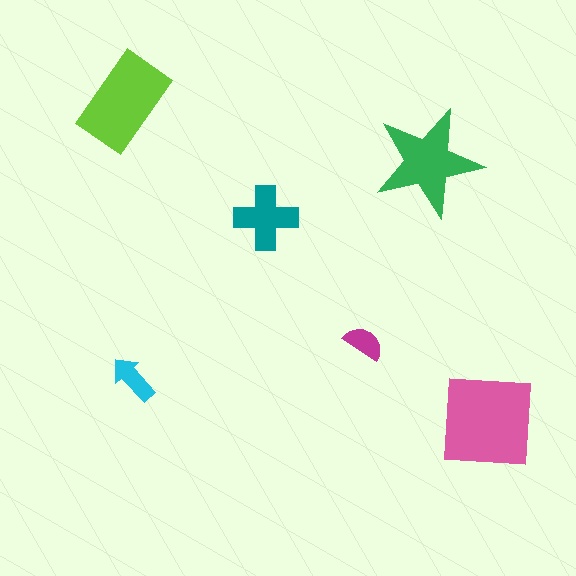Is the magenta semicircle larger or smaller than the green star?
Smaller.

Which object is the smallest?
The magenta semicircle.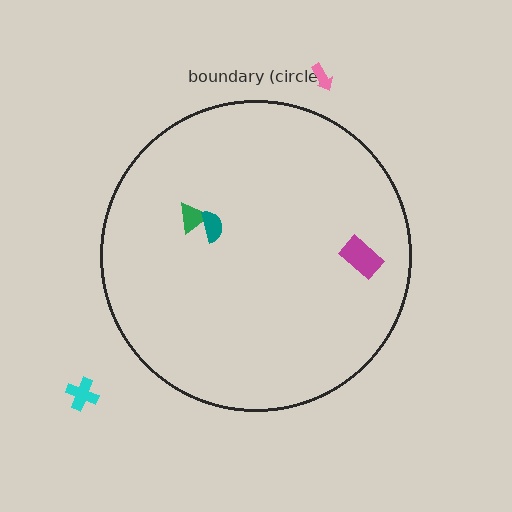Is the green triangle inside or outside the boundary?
Inside.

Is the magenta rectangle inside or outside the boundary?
Inside.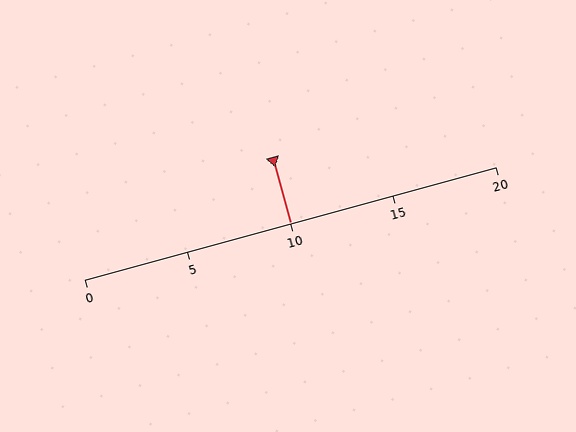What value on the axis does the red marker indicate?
The marker indicates approximately 10.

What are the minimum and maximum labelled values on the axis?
The axis runs from 0 to 20.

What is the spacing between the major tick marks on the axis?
The major ticks are spaced 5 apart.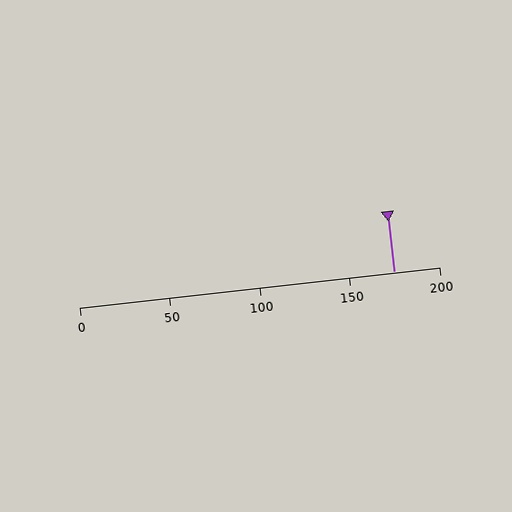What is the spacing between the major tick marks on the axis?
The major ticks are spaced 50 apart.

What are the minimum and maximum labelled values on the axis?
The axis runs from 0 to 200.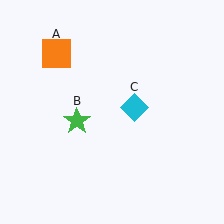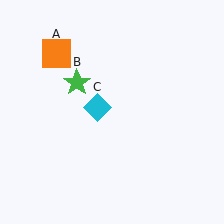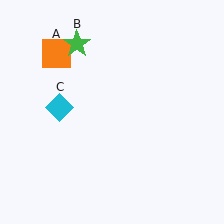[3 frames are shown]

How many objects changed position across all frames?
2 objects changed position: green star (object B), cyan diamond (object C).